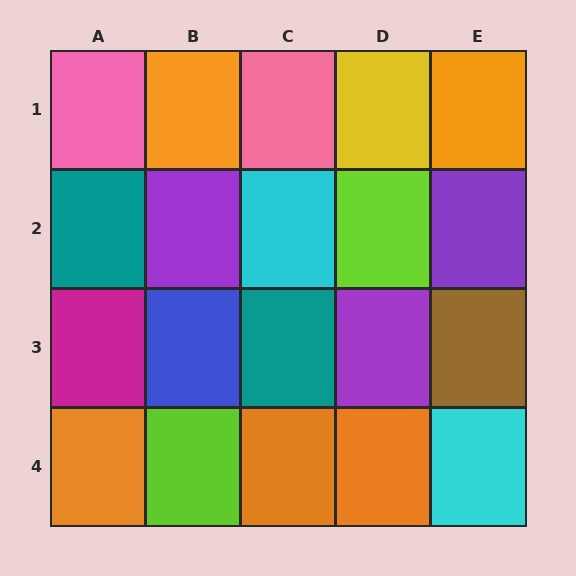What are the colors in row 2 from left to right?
Teal, purple, cyan, lime, purple.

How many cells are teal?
2 cells are teal.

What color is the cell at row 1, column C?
Pink.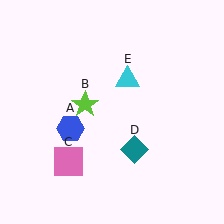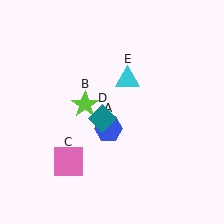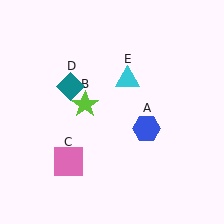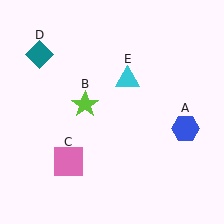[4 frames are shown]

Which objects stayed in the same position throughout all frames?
Lime star (object B) and pink square (object C) and cyan triangle (object E) remained stationary.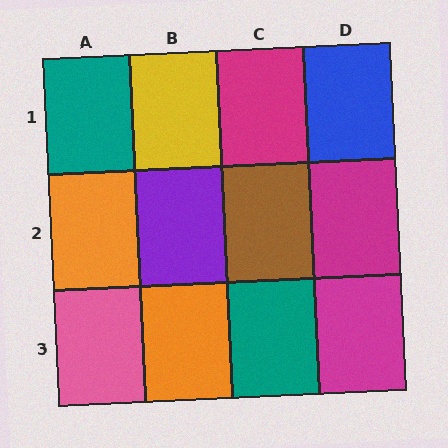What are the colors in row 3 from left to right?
Pink, orange, teal, magenta.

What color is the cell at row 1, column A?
Teal.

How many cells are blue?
1 cell is blue.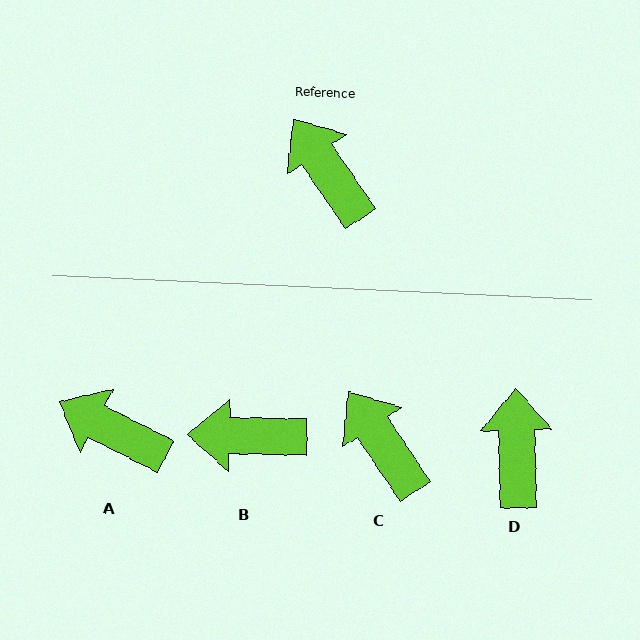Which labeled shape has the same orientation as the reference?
C.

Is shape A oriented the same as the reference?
No, it is off by about 29 degrees.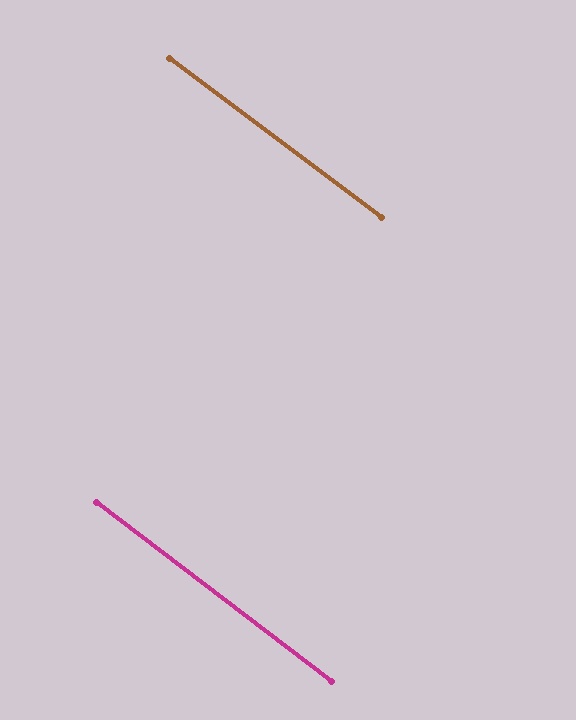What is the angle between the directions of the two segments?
Approximately 0 degrees.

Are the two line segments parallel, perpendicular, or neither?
Parallel — their directions differ by only 0.3°.